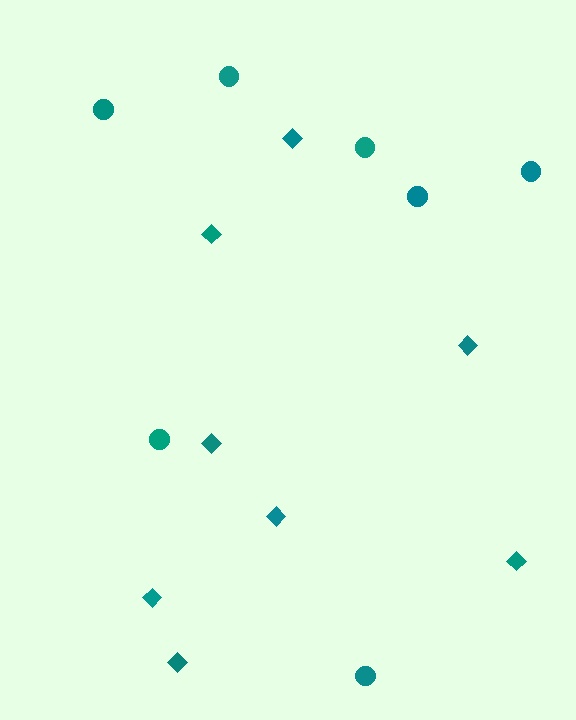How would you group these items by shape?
There are 2 groups: one group of diamonds (8) and one group of circles (7).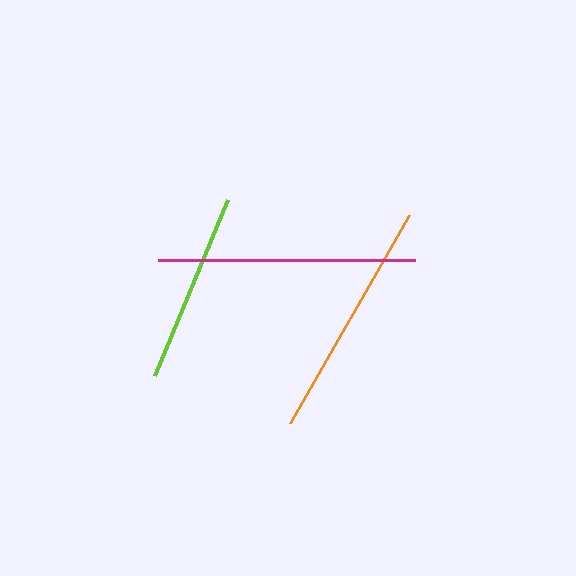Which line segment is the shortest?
The lime line is the shortest at approximately 191 pixels.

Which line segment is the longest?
The magenta line is the longest at approximately 257 pixels.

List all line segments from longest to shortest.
From longest to shortest: magenta, orange, lime.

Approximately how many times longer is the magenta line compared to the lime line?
The magenta line is approximately 1.3 times the length of the lime line.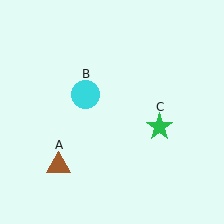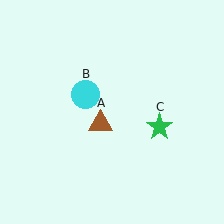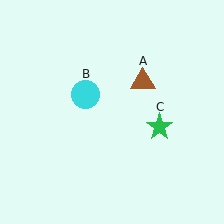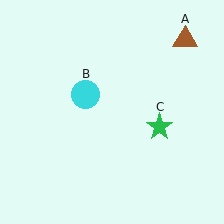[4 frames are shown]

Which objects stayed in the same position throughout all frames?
Cyan circle (object B) and green star (object C) remained stationary.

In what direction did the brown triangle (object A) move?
The brown triangle (object A) moved up and to the right.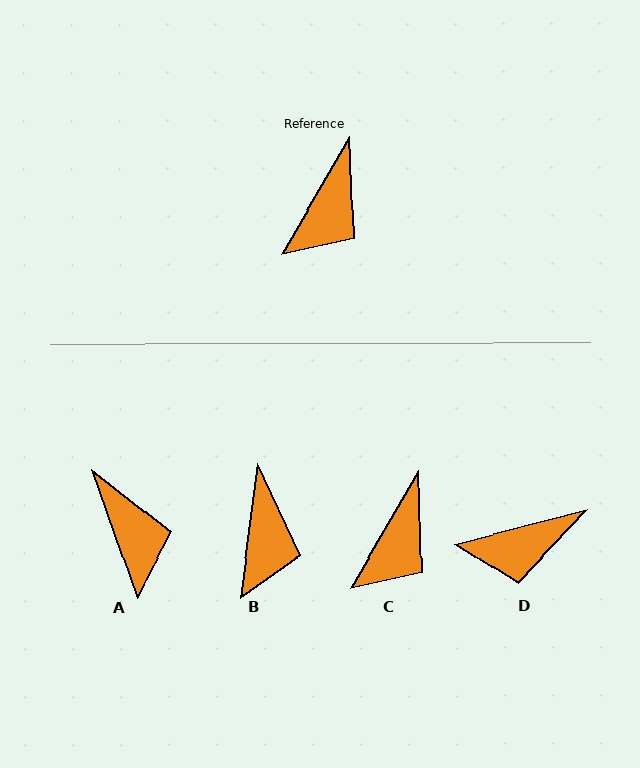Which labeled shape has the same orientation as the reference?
C.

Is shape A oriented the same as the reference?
No, it is off by about 49 degrees.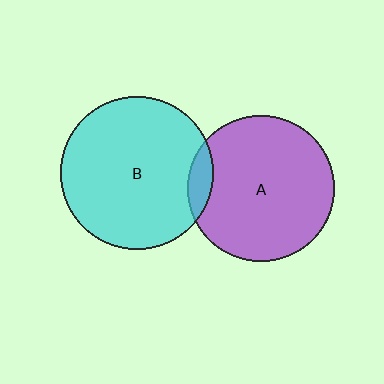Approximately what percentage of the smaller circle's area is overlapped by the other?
Approximately 10%.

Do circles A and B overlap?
Yes.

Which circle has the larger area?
Circle B (cyan).